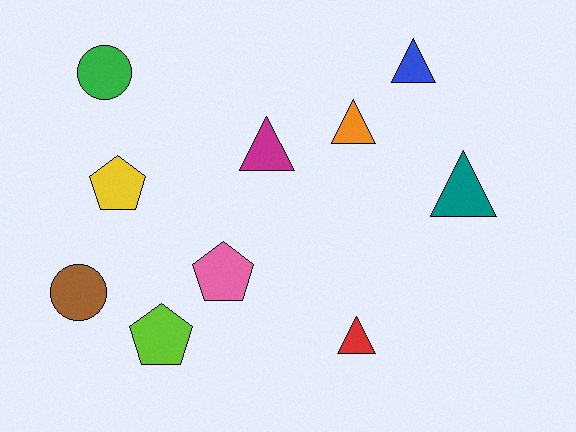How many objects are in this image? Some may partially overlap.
There are 10 objects.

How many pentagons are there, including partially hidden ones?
There are 3 pentagons.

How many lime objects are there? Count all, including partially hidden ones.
There is 1 lime object.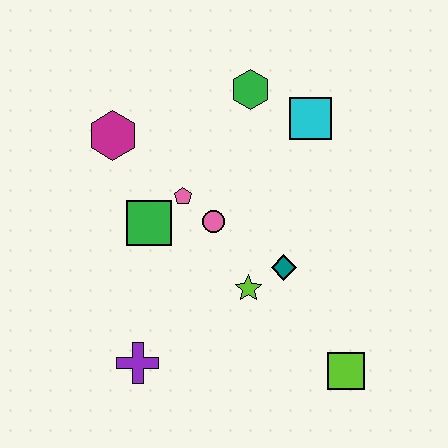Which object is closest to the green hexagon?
The cyan square is closest to the green hexagon.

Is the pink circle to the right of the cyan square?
No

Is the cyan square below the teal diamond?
No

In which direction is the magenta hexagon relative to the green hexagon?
The magenta hexagon is to the left of the green hexagon.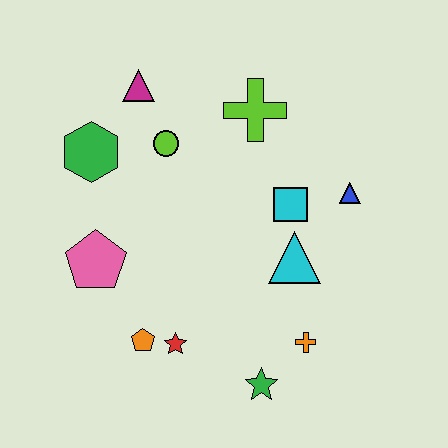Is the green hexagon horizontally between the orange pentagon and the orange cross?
No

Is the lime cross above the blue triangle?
Yes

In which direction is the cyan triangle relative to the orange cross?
The cyan triangle is above the orange cross.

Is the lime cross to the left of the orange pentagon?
No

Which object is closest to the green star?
The orange cross is closest to the green star.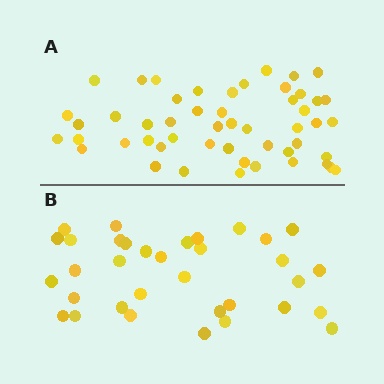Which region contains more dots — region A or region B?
Region A (the top region) has more dots.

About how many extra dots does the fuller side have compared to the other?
Region A has approximately 15 more dots than region B.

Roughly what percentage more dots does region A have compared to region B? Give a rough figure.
About 50% more.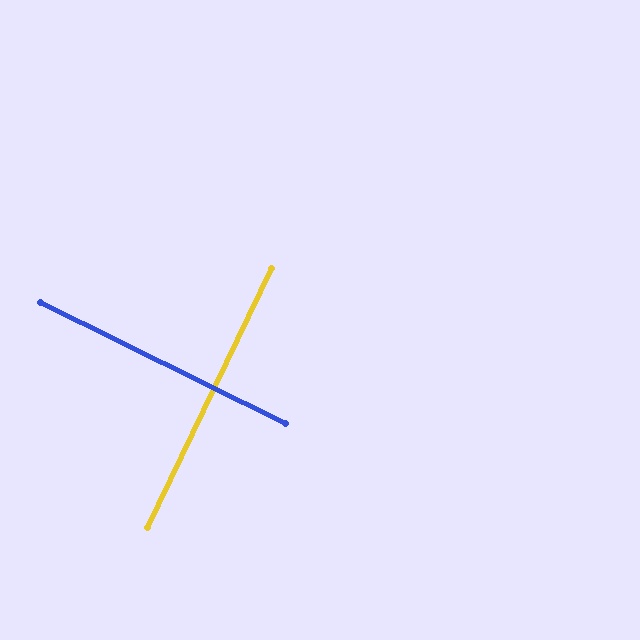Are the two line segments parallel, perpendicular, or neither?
Perpendicular — they meet at approximately 89°.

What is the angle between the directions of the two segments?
Approximately 89 degrees.